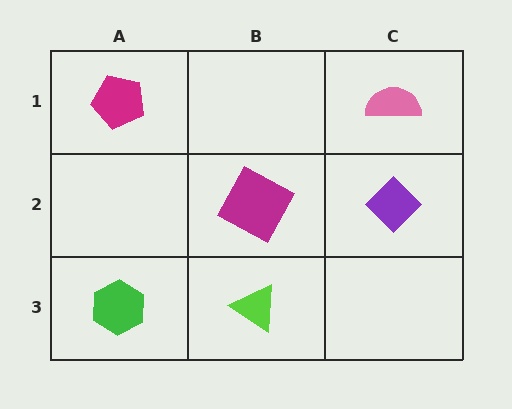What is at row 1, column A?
A magenta pentagon.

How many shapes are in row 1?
2 shapes.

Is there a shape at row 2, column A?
No, that cell is empty.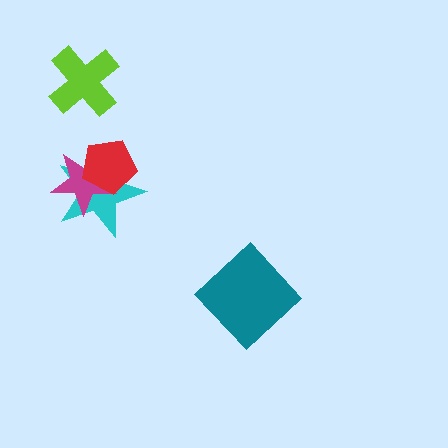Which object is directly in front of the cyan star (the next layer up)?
The magenta star is directly in front of the cyan star.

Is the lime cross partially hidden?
No, no other shape covers it.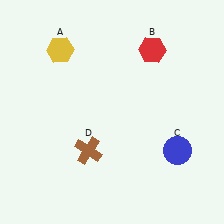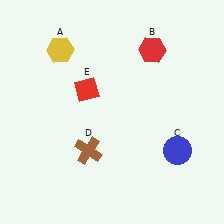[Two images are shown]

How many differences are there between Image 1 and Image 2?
There is 1 difference between the two images.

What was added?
A red diamond (E) was added in Image 2.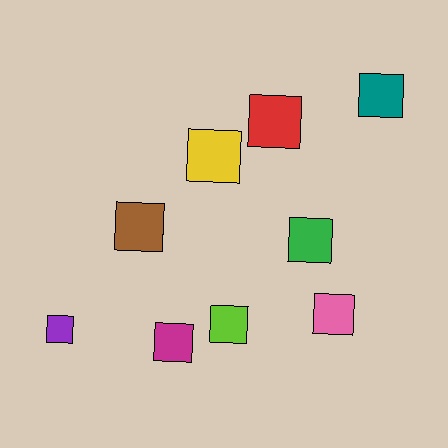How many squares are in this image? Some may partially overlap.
There are 9 squares.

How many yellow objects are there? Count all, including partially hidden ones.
There is 1 yellow object.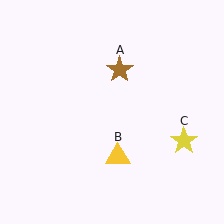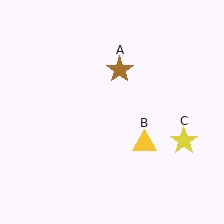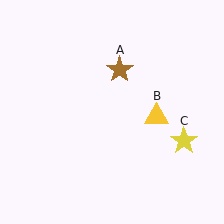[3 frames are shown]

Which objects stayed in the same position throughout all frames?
Brown star (object A) and yellow star (object C) remained stationary.